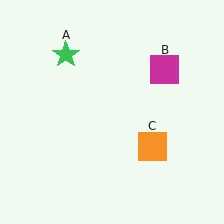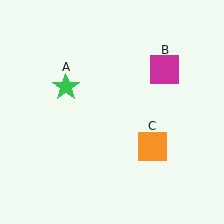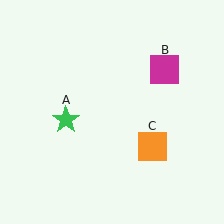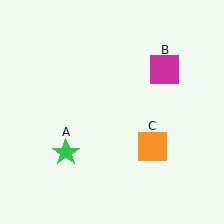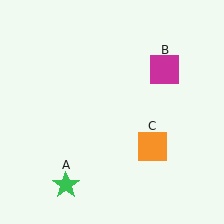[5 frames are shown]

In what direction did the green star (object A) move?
The green star (object A) moved down.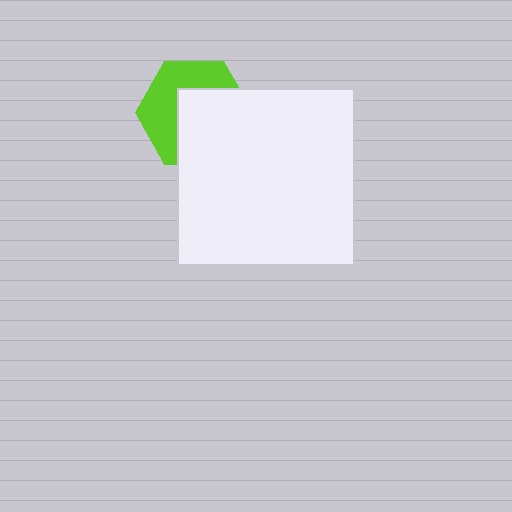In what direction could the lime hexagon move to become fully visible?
The lime hexagon could move toward the upper-left. That would shift it out from behind the white square entirely.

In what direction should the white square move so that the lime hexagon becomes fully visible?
The white square should move toward the lower-right. That is the shortest direction to clear the overlap and leave the lime hexagon fully visible.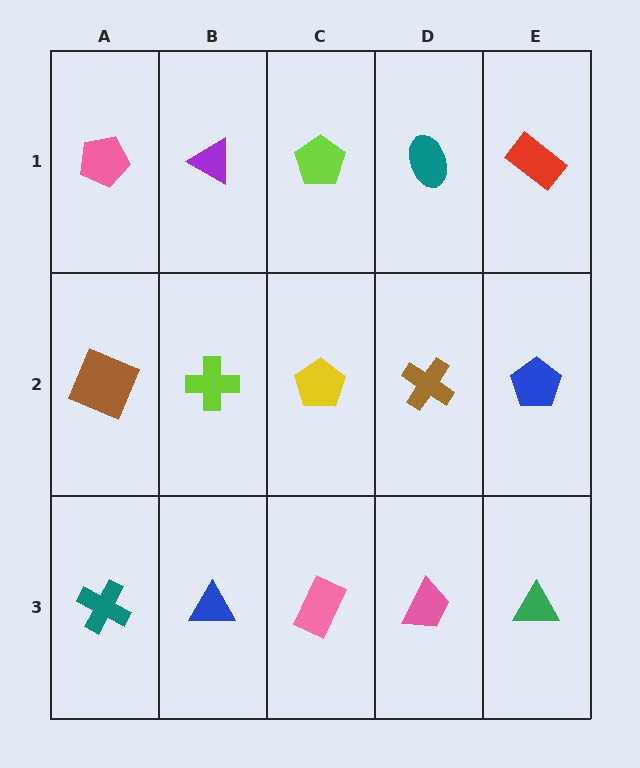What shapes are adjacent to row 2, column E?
A red rectangle (row 1, column E), a green triangle (row 3, column E), a brown cross (row 2, column D).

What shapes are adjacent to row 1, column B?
A lime cross (row 2, column B), a pink pentagon (row 1, column A), a lime pentagon (row 1, column C).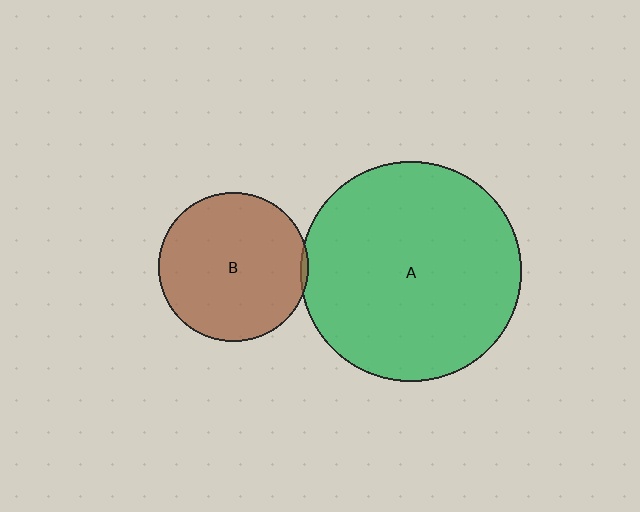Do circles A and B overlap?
Yes.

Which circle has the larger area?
Circle A (green).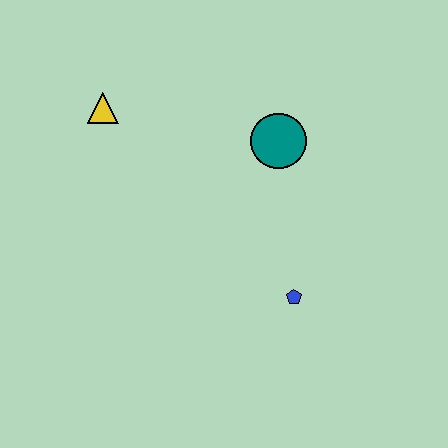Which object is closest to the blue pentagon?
The teal circle is closest to the blue pentagon.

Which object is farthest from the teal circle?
The yellow triangle is farthest from the teal circle.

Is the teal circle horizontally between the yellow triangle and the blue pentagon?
Yes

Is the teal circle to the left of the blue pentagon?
Yes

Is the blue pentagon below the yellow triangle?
Yes